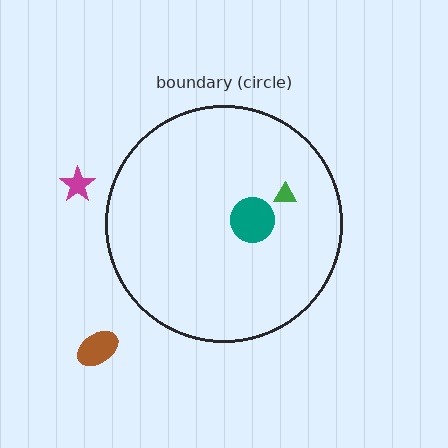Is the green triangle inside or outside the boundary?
Inside.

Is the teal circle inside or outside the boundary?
Inside.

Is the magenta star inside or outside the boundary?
Outside.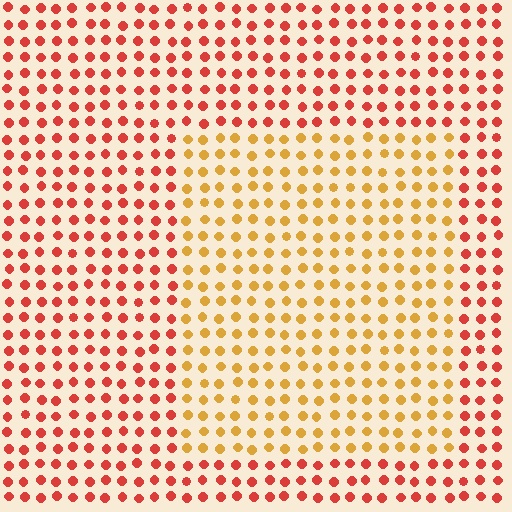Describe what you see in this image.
The image is filled with small red elements in a uniform arrangement. A rectangle-shaped region is visible where the elements are tinted to a slightly different hue, forming a subtle color boundary.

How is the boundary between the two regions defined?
The boundary is defined purely by a slight shift in hue (about 39 degrees). Spacing, size, and orientation are identical on both sides.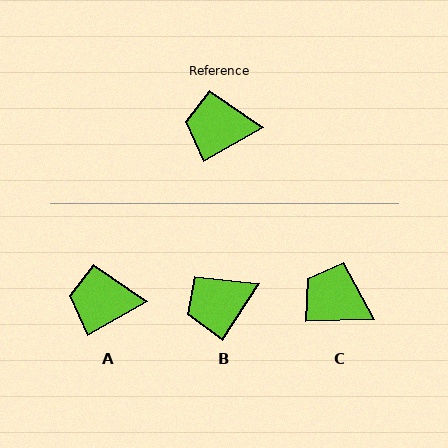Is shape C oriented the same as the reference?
No, it is off by about 27 degrees.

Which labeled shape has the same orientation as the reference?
A.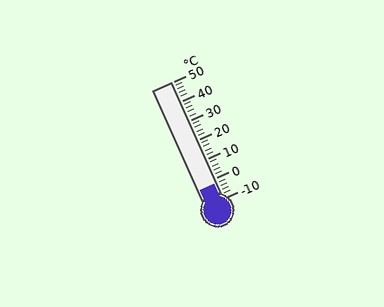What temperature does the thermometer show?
The thermometer shows approximately -2°C.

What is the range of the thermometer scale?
The thermometer scale ranges from -10°C to 50°C.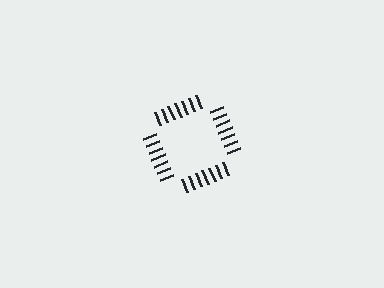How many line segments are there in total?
28 — 7 along each of the 4 edges.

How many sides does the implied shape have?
4 sides — the line-ends trace a square.